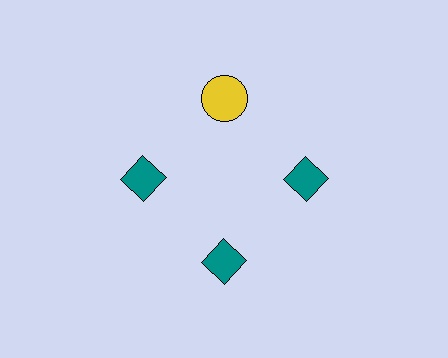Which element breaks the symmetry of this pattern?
The yellow circle at roughly the 12 o'clock position breaks the symmetry. All other shapes are teal diamonds.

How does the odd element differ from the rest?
It differs in both color (yellow instead of teal) and shape (circle instead of diamond).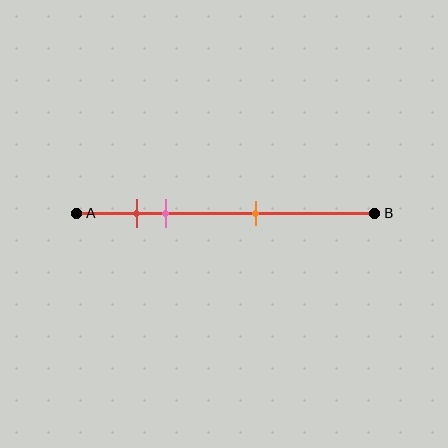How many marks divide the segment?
There are 3 marks dividing the segment.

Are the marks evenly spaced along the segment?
No, the marks are not evenly spaced.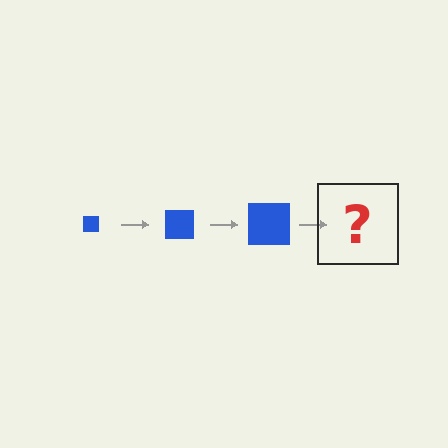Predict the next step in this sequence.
The next step is a blue square, larger than the previous one.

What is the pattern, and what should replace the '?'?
The pattern is that the square gets progressively larger each step. The '?' should be a blue square, larger than the previous one.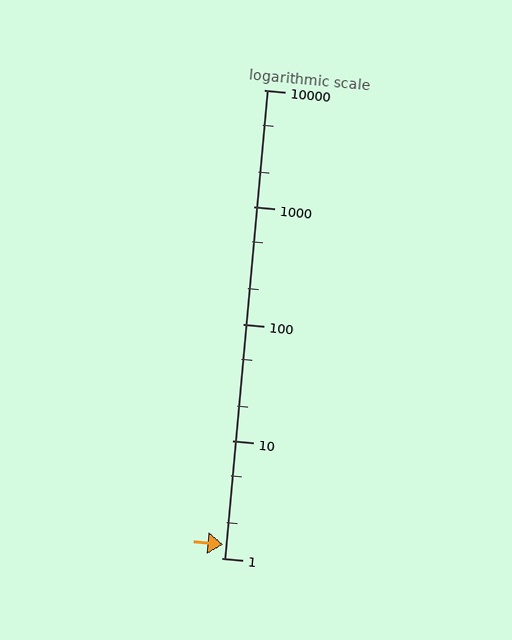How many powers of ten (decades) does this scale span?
The scale spans 4 decades, from 1 to 10000.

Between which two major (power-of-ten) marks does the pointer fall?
The pointer is between 1 and 10.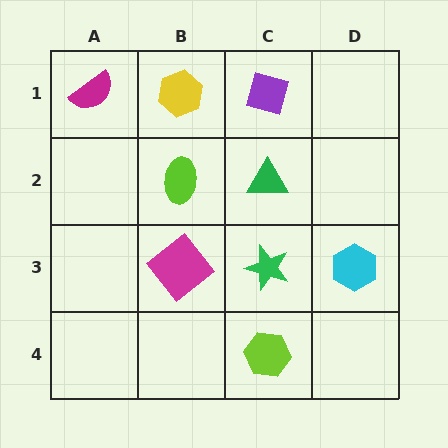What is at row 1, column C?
A purple diamond.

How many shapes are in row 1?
3 shapes.